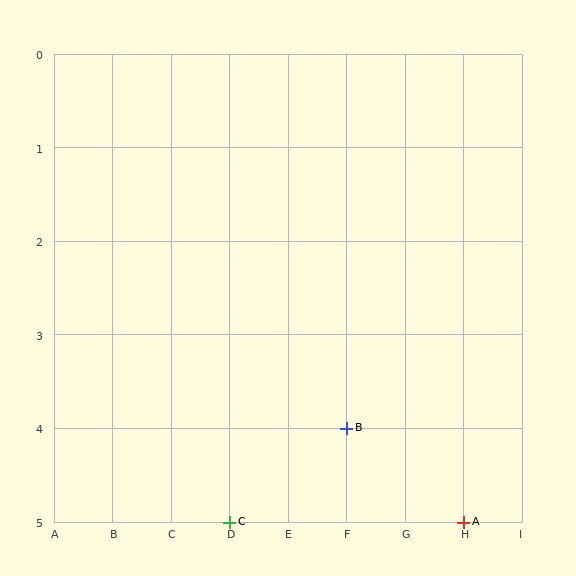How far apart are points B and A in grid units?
Points B and A are 2 columns and 1 row apart (about 2.2 grid units diagonally).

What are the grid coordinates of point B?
Point B is at grid coordinates (F, 4).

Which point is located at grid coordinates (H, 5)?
Point A is at (H, 5).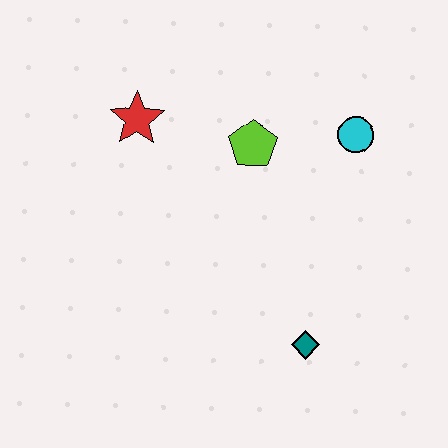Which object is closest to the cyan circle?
The lime pentagon is closest to the cyan circle.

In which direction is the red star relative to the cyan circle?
The red star is to the left of the cyan circle.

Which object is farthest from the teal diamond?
The red star is farthest from the teal diamond.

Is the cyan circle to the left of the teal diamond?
No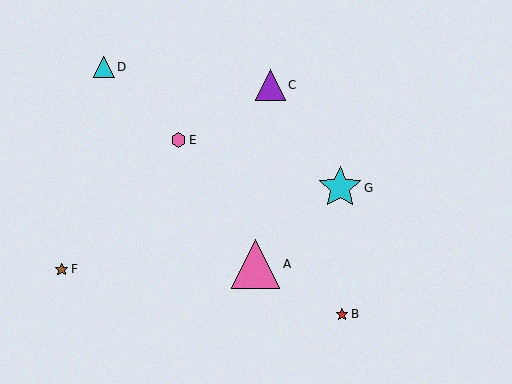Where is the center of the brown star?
The center of the brown star is at (61, 269).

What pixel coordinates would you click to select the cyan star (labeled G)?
Click at (340, 188) to select the cyan star G.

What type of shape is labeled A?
Shape A is a pink triangle.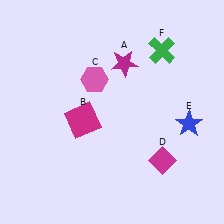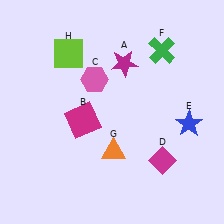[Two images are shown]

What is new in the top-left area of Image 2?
A lime square (H) was added in the top-left area of Image 2.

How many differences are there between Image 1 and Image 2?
There are 2 differences between the two images.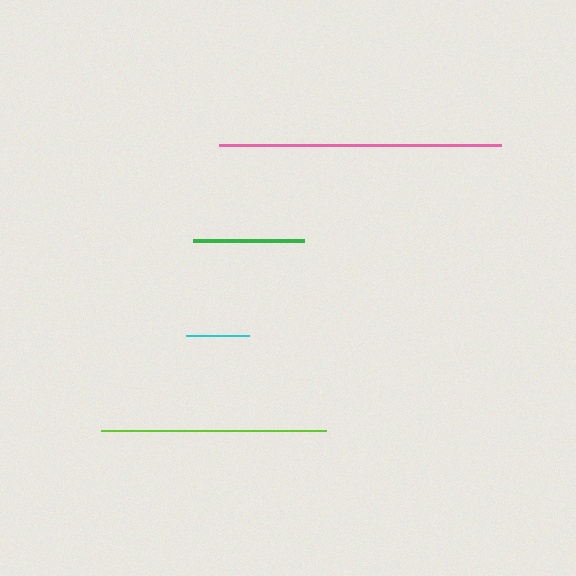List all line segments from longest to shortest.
From longest to shortest: pink, lime, green, cyan.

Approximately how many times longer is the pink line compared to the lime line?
The pink line is approximately 1.2 times the length of the lime line.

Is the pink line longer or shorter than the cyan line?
The pink line is longer than the cyan line.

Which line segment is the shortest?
The cyan line is the shortest at approximately 63 pixels.